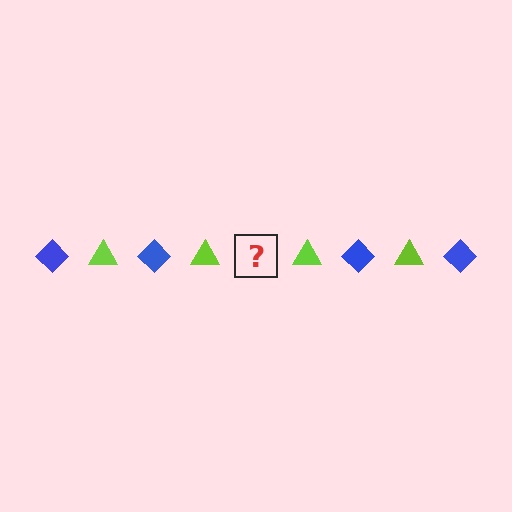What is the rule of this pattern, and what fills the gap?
The rule is that the pattern alternates between blue diamond and lime triangle. The gap should be filled with a blue diamond.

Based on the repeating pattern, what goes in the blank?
The blank should be a blue diamond.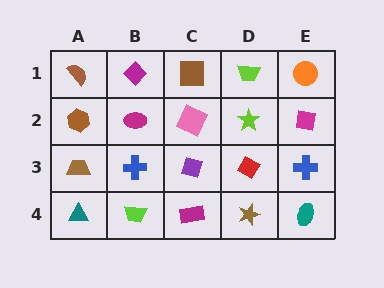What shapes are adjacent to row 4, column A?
A brown trapezoid (row 3, column A), a lime trapezoid (row 4, column B).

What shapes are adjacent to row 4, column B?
A blue cross (row 3, column B), a teal triangle (row 4, column A), a magenta rectangle (row 4, column C).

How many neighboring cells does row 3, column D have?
4.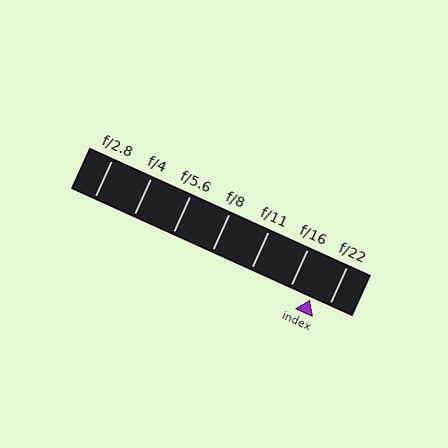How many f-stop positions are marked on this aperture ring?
There are 7 f-stop positions marked.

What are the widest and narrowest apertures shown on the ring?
The widest aperture shown is f/2.8 and the narrowest is f/22.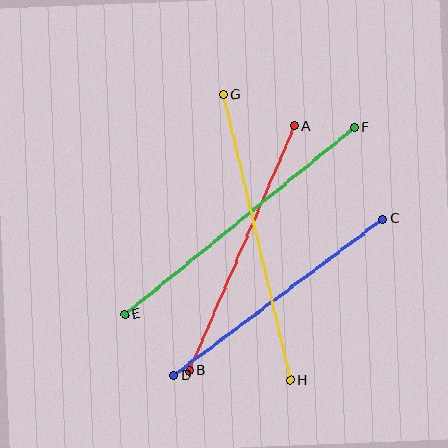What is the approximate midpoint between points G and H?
The midpoint is at approximately (257, 237) pixels.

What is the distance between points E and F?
The distance is approximately 296 pixels.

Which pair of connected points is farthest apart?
Points E and F are farthest apart.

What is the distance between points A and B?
The distance is approximately 267 pixels.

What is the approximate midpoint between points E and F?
The midpoint is at approximately (240, 221) pixels.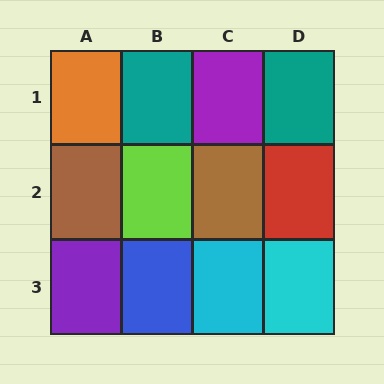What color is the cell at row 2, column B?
Lime.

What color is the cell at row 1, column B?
Teal.